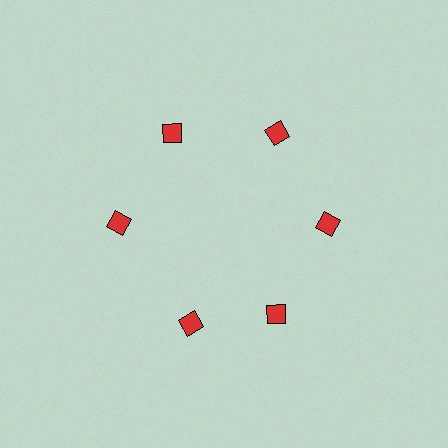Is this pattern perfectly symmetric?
No. The 6 red diamonds are arranged in a ring, but one element near the 7 o'clock position is rotated out of alignment along the ring, breaking the 6-fold rotational symmetry.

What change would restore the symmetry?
The symmetry would be restored by rotating it back into even spacing with its neighbors so that all 6 diamonds sit at equal angles and equal distance from the center.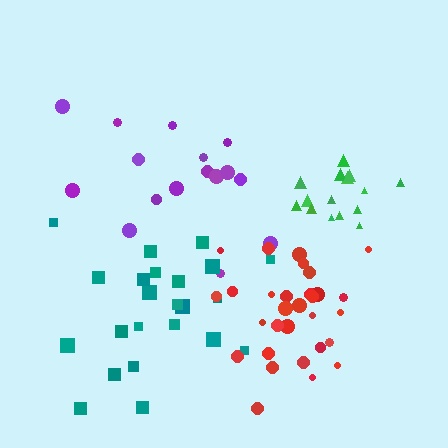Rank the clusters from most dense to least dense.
green, red, teal, purple.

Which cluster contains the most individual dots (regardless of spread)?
Red (30).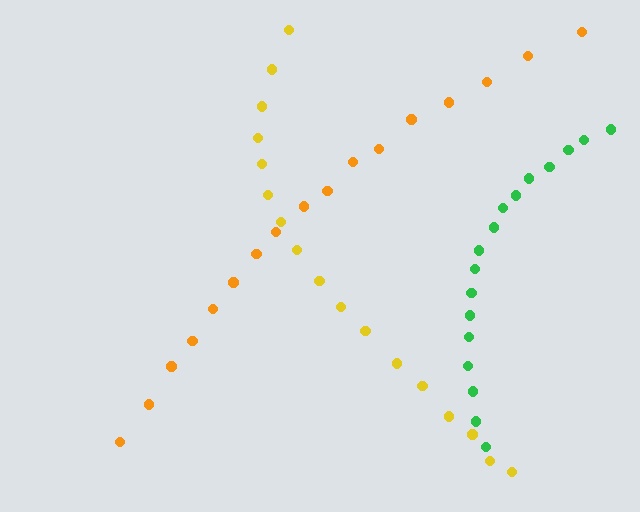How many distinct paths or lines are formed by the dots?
There are 3 distinct paths.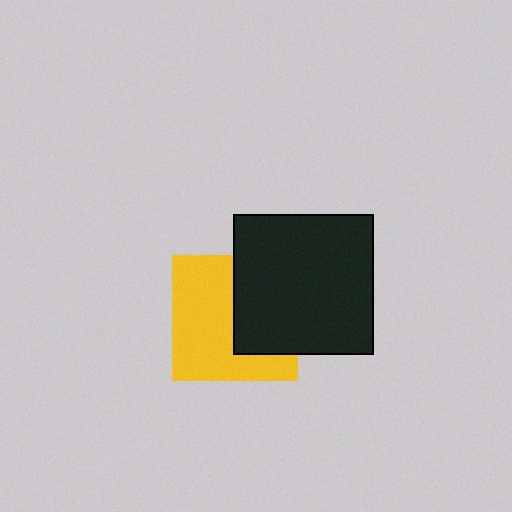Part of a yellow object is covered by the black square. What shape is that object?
It is a square.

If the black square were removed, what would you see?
You would see the complete yellow square.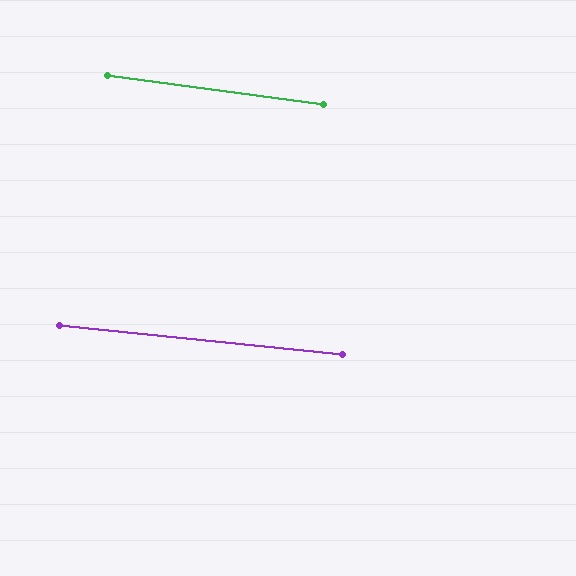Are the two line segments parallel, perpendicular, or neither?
Parallel — their directions differ by only 1.8°.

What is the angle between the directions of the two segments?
Approximately 2 degrees.